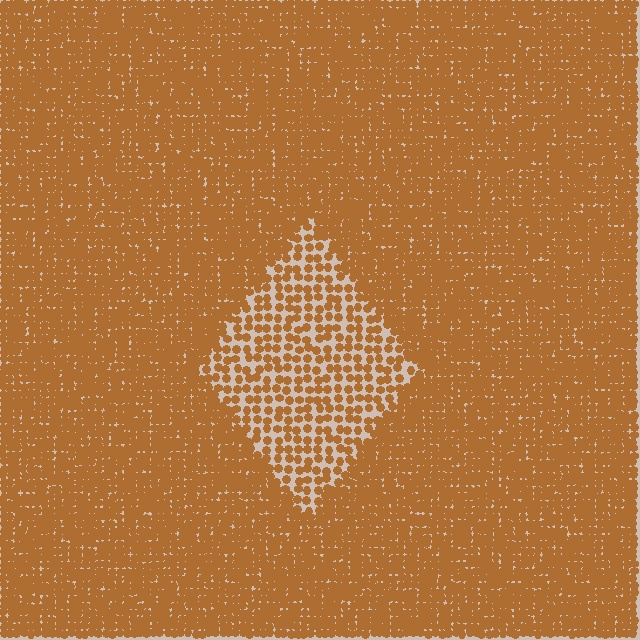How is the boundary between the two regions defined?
The boundary is defined by a change in element density (approximately 2.2x ratio). All elements are the same color, size, and shape.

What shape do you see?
I see a diamond.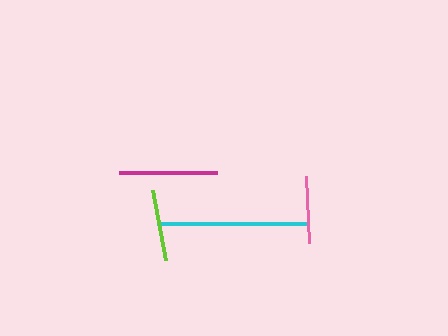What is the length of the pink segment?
The pink segment is approximately 67 pixels long.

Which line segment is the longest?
The cyan line is the longest at approximately 151 pixels.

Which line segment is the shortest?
The pink line is the shortest at approximately 67 pixels.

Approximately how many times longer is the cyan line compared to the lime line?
The cyan line is approximately 2.1 times the length of the lime line.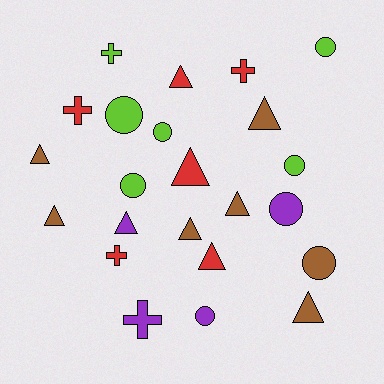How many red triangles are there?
There are 3 red triangles.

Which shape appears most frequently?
Triangle, with 10 objects.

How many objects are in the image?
There are 23 objects.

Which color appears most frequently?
Brown, with 7 objects.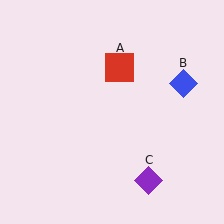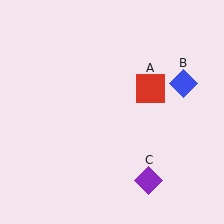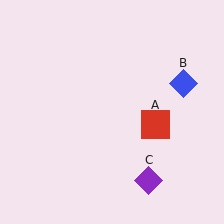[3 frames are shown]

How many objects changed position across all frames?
1 object changed position: red square (object A).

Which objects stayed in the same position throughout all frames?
Blue diamond (object B) and purple diamond (object C) remained stationary.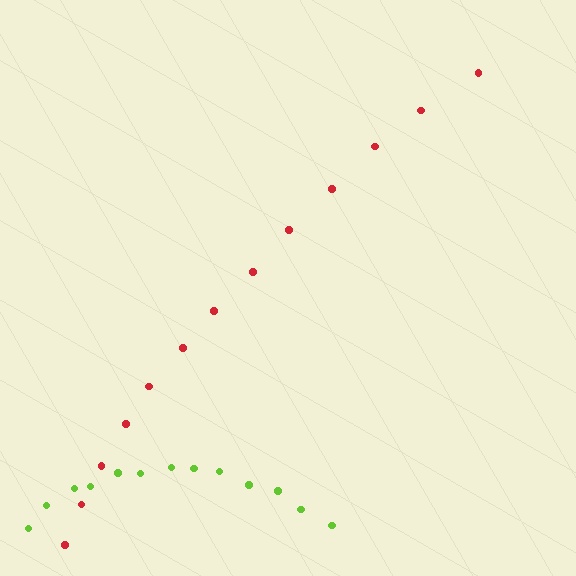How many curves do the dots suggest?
There are 2 distinct paths.